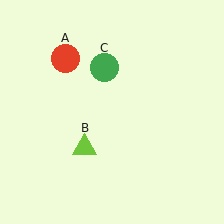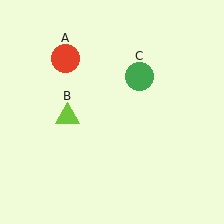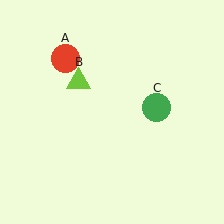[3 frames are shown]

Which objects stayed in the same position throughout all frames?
Red circle (object A) remained stationary.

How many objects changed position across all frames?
2 objects changed position: lime triangle (object B), green circle (object C).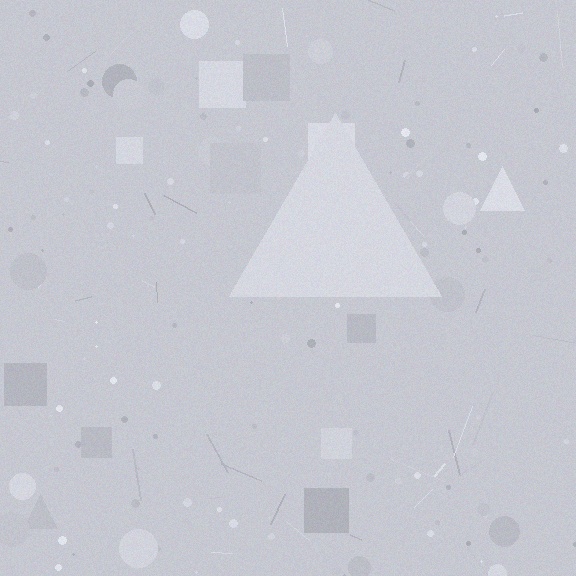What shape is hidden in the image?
A triangle is hidden in the image.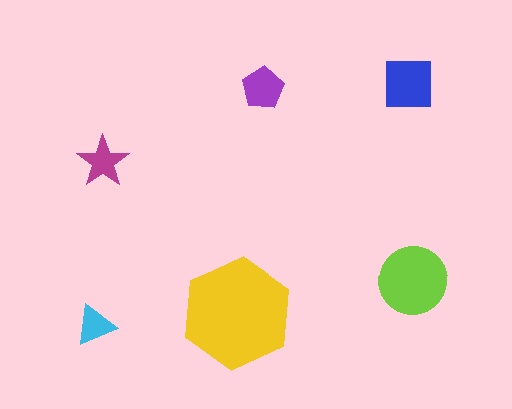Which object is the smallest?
The cyan triangle.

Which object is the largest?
The yellow hexagon.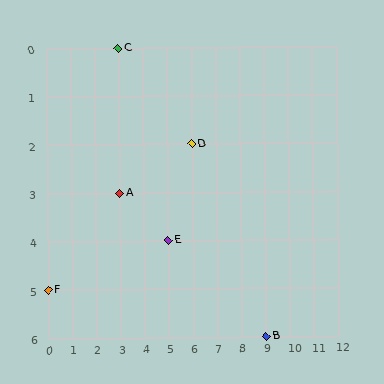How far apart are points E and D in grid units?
Points E and D are 1 column and 2 rows apart (about 2.2 grid units diagonally).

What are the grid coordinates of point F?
Point F is at grid coordinates (0, 5).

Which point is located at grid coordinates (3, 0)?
Point C is at (3, 0).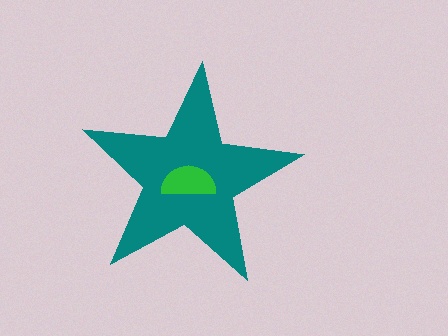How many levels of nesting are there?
2.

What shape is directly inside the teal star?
The green semicircle.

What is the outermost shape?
The teal star.